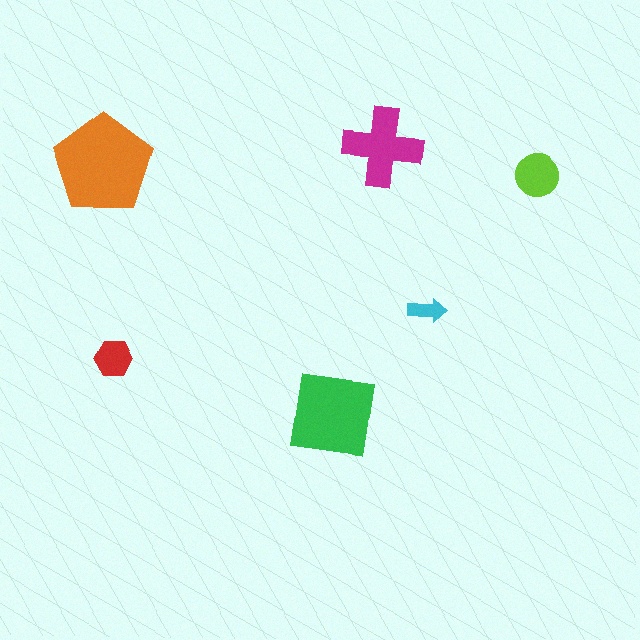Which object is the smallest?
The cyan arrow.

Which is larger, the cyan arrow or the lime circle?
The lime circle.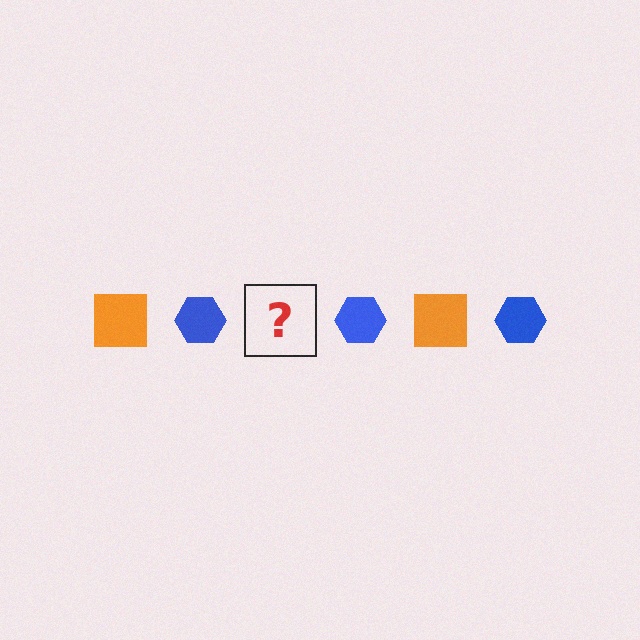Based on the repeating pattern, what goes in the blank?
The blank should be an orange square.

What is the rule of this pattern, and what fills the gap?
The rule is that the pattern alternates between orange square and blue hexagon. The gap should be filled with an orange square.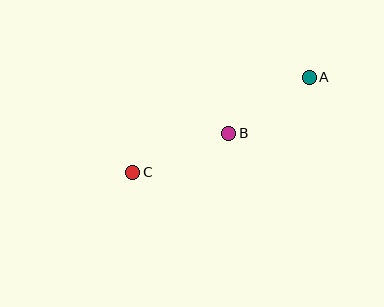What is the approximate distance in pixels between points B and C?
The distance between B and C is approximately 104 pixels.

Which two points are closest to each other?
Points A and B are closest to each other.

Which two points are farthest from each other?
Points A and C are farthest from each other.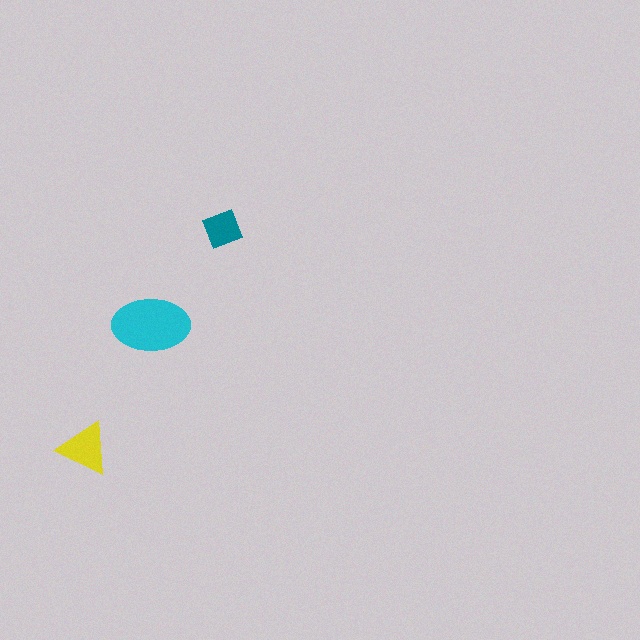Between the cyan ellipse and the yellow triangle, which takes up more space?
The cyan ellipse.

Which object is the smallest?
The teal square.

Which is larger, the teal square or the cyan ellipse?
The cyan ellipse.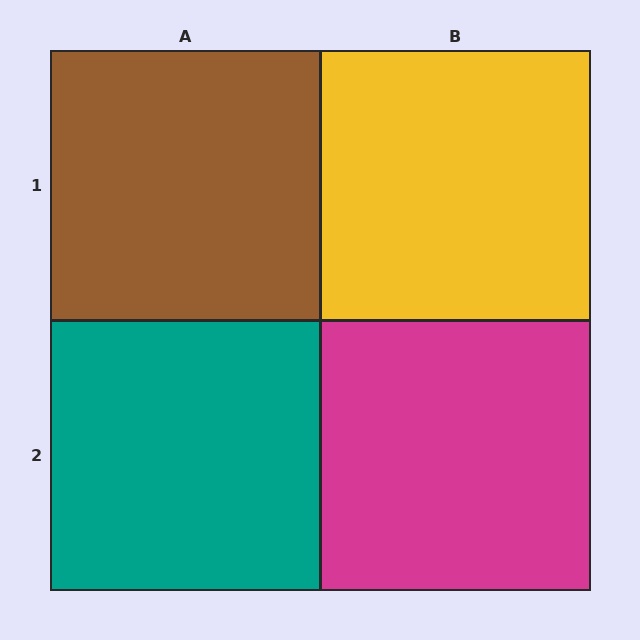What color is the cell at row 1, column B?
Yellow.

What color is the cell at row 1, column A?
Brown.